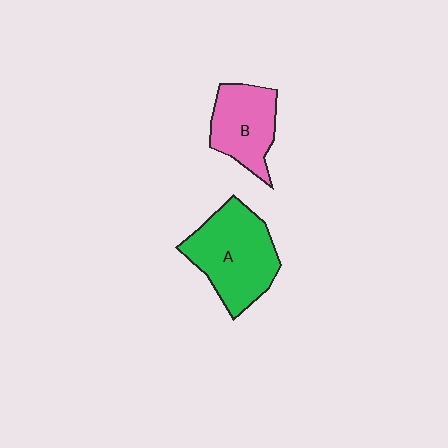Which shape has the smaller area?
Shape B (pink).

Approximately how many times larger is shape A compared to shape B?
Approximately 1.4 times.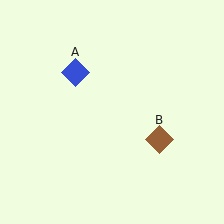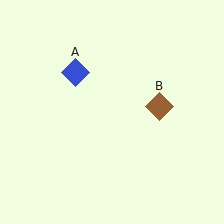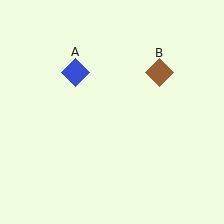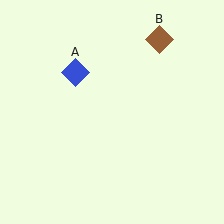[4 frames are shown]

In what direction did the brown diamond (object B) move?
The brown diamond (object B) moved up.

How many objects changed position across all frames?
1 object changed position: brown diamond (object B).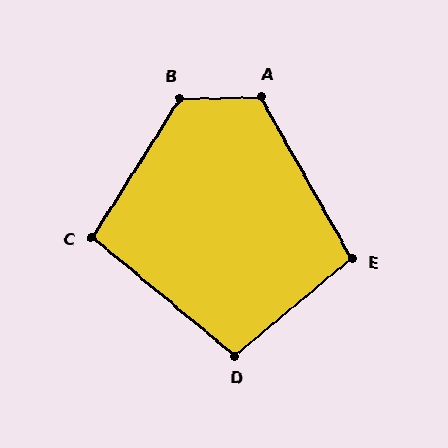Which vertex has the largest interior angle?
B, at approximately 124 degrees.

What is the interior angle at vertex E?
Approximately 100 degrees (obtuse).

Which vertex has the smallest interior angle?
C, at approximately 98 degrees.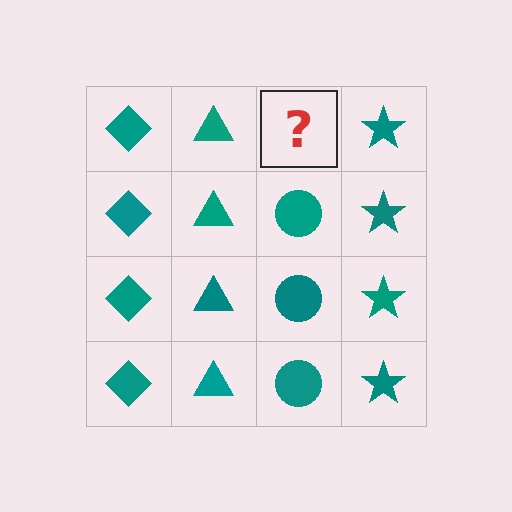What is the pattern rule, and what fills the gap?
The rule is that each column has a consistent shape. The gap should be filled with a teal circle.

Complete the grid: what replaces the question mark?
The question mark should be replaced with a teal circle.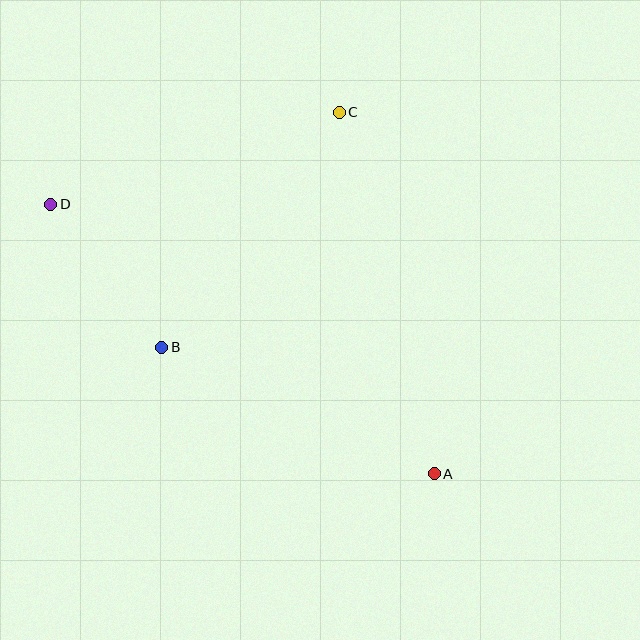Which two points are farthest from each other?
Points A and D are farthest from each other.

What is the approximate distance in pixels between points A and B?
The distance between A and B is approximately 300 pixels.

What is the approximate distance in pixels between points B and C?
The distance between B and C is approximately 295 pixels.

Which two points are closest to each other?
Points B and D are closest to each other.